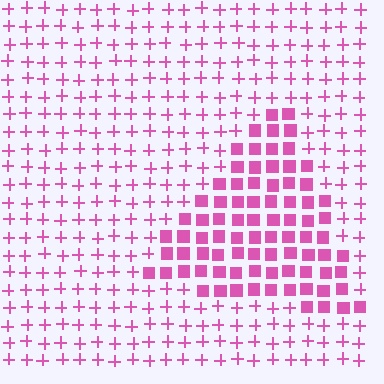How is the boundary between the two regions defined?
The boundary is defined by a change in element shape: squares inside vs. plus signs outside. All elements share the same color and spacing.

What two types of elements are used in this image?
The image uses squares inside the triangle region and plus signs outside it.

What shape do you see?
I see a triangle.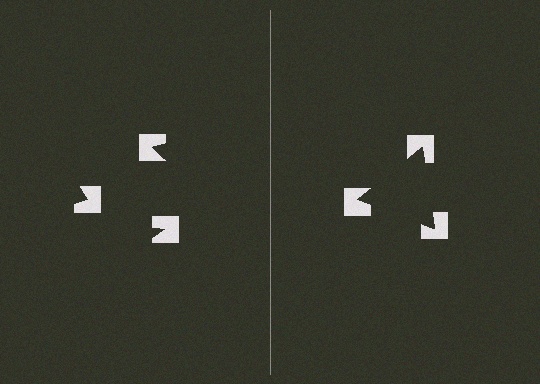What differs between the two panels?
The notched squares are positioned identically on both sides; only the wedge orientations differ. On the right they align to a triangle; on the left they are misaligned.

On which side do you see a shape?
An illusory triangle appears on the right side. On the left side the wedge cuts are rotated, so no coherent shape forms.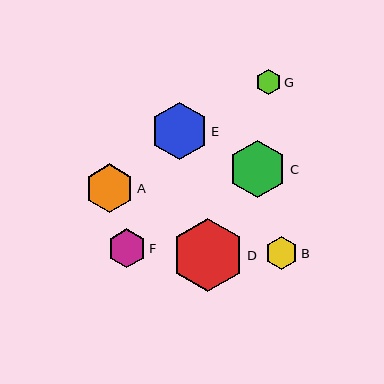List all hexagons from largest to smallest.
From largest to smallest: D, E, C, A, F, B, G.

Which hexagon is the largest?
Hexagon D is the largest with a size of approximately 72 pixels.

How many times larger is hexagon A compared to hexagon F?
Hexagon A is approximately 1.3 times the size of hexagon F.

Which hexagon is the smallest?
Hexagon G is the smallest with a size of approximately 26 pixels.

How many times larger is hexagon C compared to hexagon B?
Hexagon C is approximately 1.7 times the size of hexagon B.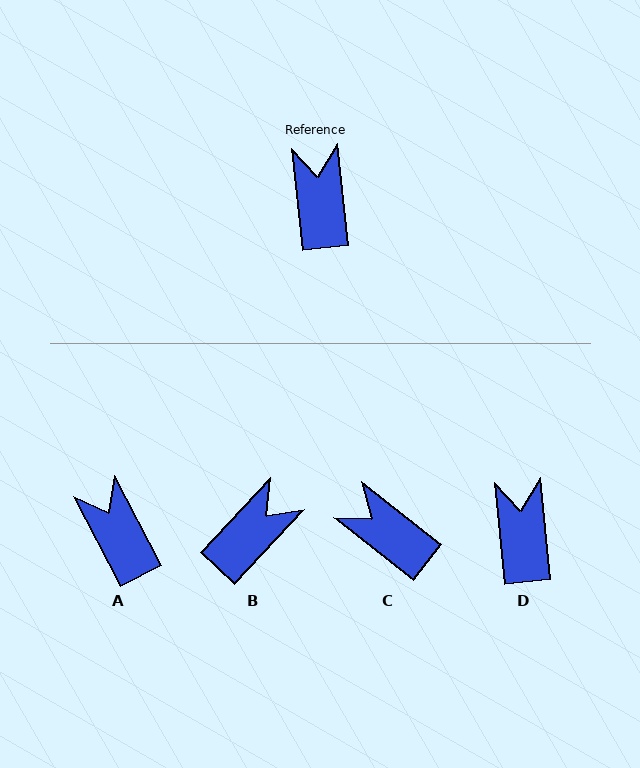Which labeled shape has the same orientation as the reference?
D.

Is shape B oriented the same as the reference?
No, it is off by about 49 degrees.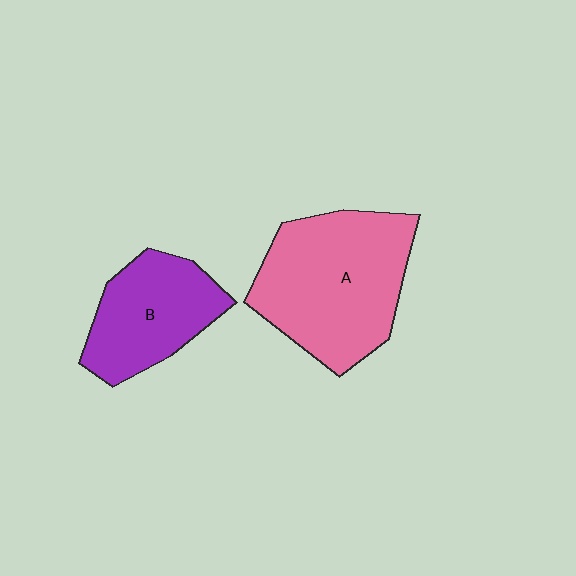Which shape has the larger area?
Shape A (pink).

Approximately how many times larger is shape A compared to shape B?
Approximately 1.5 times.